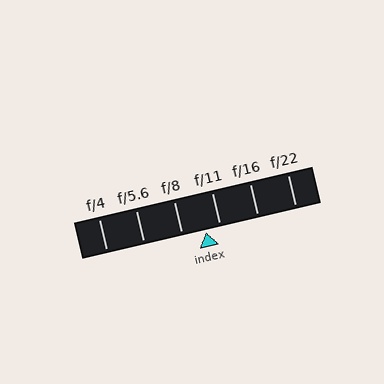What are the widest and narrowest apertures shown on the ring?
The widest aperture shown is f/4 and the narrowest is f/22.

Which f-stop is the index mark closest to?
The index mark is closest to f/11.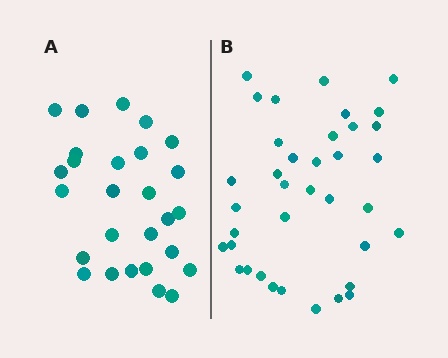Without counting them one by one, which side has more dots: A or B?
Region B (the right region) has more dots.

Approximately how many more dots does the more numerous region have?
Region B has roughly 10 or so more dots than region A.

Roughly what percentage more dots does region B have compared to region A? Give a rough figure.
About 35% more.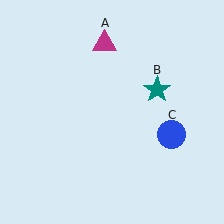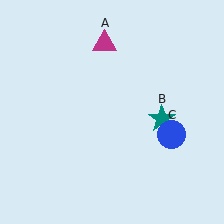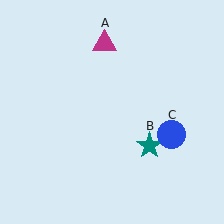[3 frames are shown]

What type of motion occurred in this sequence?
The teal star (object B) rotated clockwise around the center of the scene.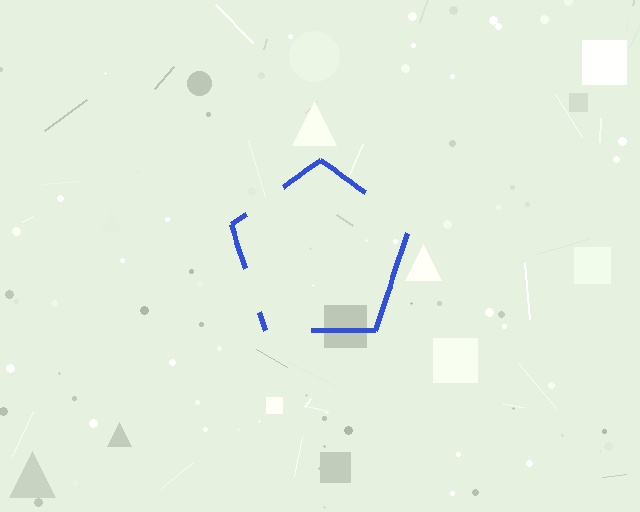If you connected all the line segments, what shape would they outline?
They would outline a pentagon.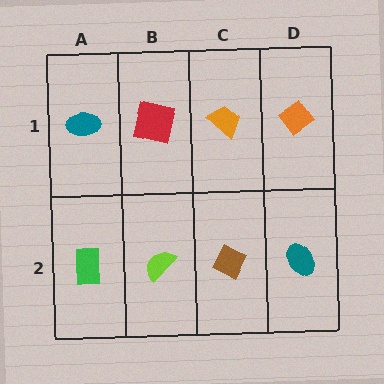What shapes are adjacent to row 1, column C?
A brown diamond (row 2, column C), a red square (row 1, column B), an orange diamond (row 1, column D).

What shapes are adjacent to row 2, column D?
An orange diamond (row 1, column D), a brown diamond (row 2, column C).